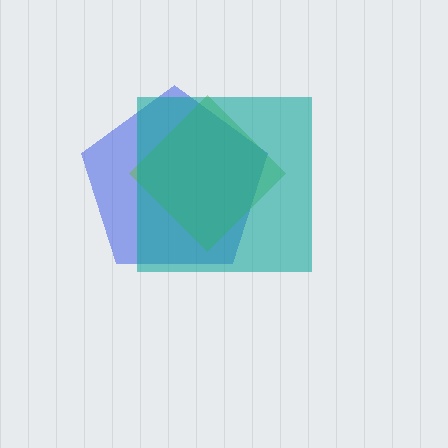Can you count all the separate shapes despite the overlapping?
Yes, there are 3 separate shapes.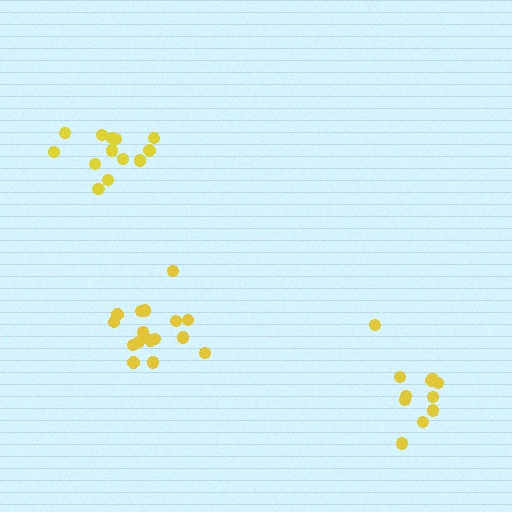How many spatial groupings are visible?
There are 3 spatial groupings.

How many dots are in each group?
Group 1: 16 dots, Group 2: 11 dots, Group 3: 13 dots (40 total).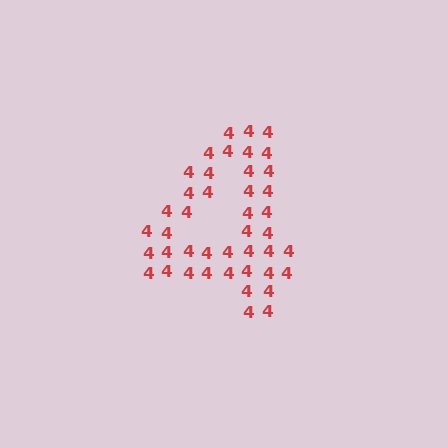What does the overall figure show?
The overall figure shows the digit 4.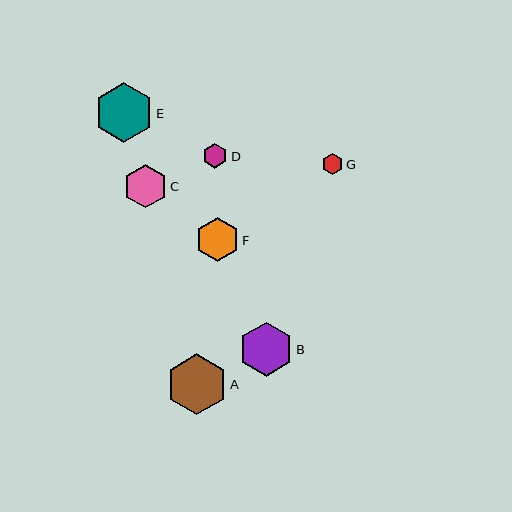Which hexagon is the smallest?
Hexagon G is the smallest with a size of approximately 21 pixels.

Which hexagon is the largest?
Hexagon A is the largest with a size of approximately 61 pixels.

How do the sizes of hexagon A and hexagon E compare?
Hexagon A and hexagon E are approximately the same size.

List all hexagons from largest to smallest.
From largest to smallest: A, E, B, F, C, D, G.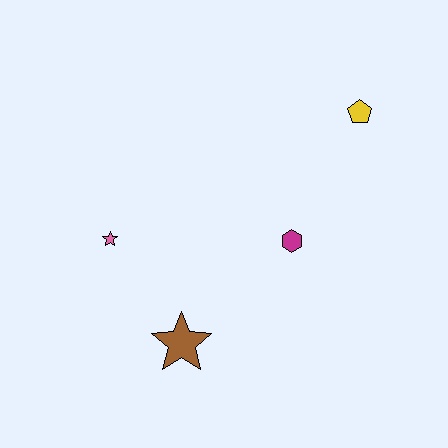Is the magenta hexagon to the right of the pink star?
Yes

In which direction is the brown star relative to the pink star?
The brown star is below the pink star.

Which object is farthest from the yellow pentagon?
The brown star is farthest from the yellow pentagon.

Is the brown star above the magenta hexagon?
No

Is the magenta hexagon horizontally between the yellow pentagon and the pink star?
Yes